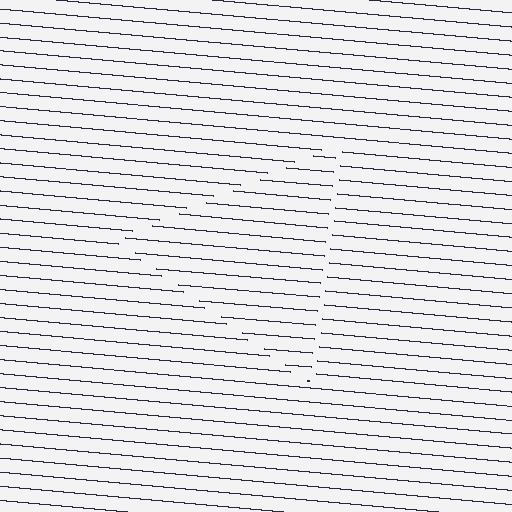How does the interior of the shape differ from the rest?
The interior of the shape contains the same grating, shifted by half a period — the contour is defined by the phase discontinuity where line-ends from the inner and outer gratings abut.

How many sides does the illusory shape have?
3 sides — the line-ends trace a triangle.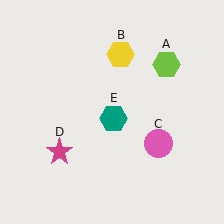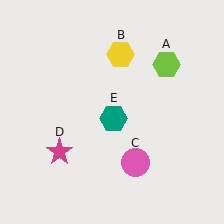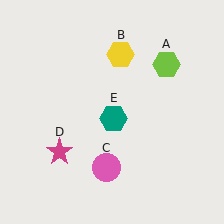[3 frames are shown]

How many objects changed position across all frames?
1 object changed position: pink circle (object C).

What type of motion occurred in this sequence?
The pink circle (object C) rotated clockwise around the center of the scene.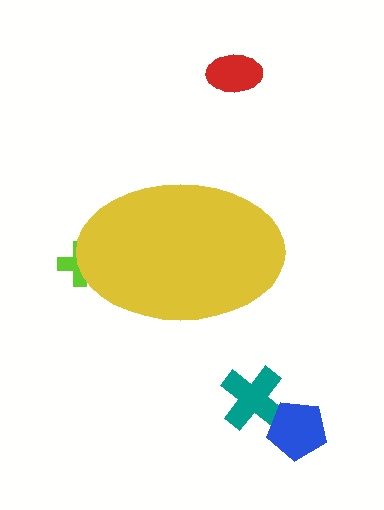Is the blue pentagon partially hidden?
No, the blue pentagon is fully visible.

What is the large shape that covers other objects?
A yellow ellipse.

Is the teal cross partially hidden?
No, the teal cross is fully visible.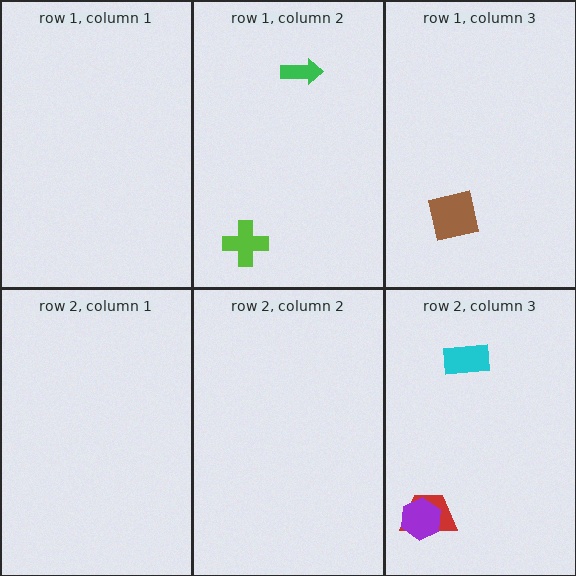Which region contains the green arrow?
The row 1, column 2 region.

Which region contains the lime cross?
The row 1, column 2 region.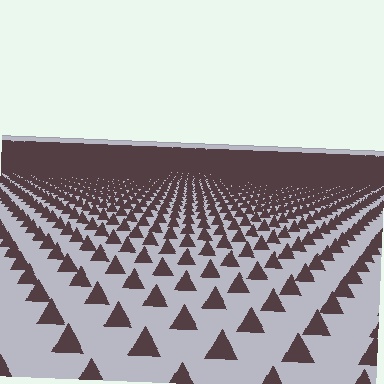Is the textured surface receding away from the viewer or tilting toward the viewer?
The surface is receding away from the viewer. Texture elements get smaller and denser toward the top.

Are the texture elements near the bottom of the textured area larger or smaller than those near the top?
Larger. Near the bottom, elements are closer to the viewer and appear at a bigger on-screen size.